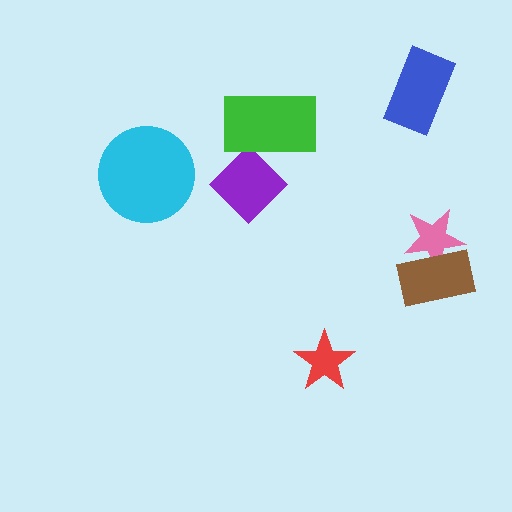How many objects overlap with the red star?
0 objects overlap with the red star.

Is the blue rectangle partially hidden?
No, no other shape covers it.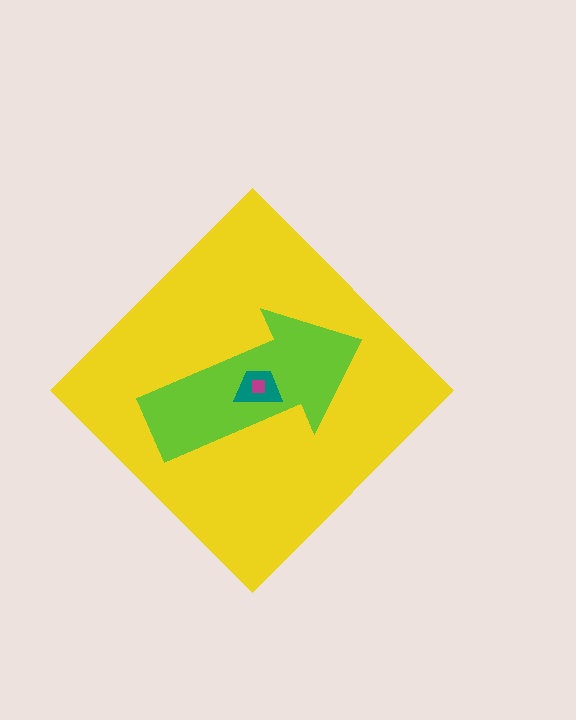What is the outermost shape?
The yellow diamond.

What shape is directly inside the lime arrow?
The teal trapezoid.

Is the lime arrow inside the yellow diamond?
Yes.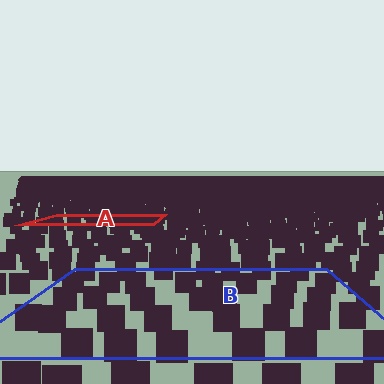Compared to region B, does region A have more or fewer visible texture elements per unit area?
Region A has more texture elements per unit area — they are packed more densely because it is farther away.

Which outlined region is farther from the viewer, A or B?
Region A is farther from the viewer — the texture elements inside it appear smaller and more densely packed.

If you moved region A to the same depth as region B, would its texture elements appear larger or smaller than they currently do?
They would appear larger. At a closer depth, the same texture elements are projected at a bigger on-screen size.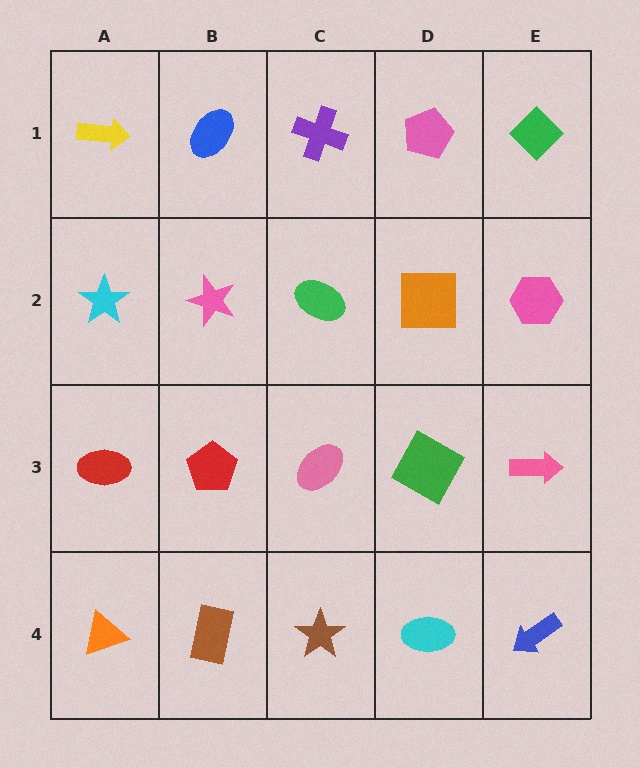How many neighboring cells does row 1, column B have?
3.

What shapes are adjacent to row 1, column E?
A pink hexagon (row 2, column E), a pink pentagon (row 1, column D).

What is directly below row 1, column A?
A cyan star.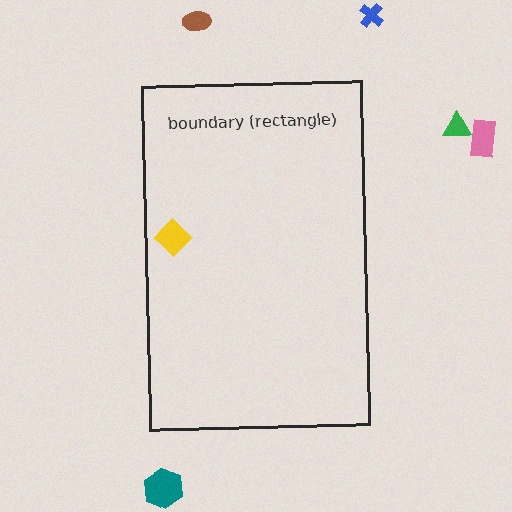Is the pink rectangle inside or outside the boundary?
Outside.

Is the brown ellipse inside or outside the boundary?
Outside.